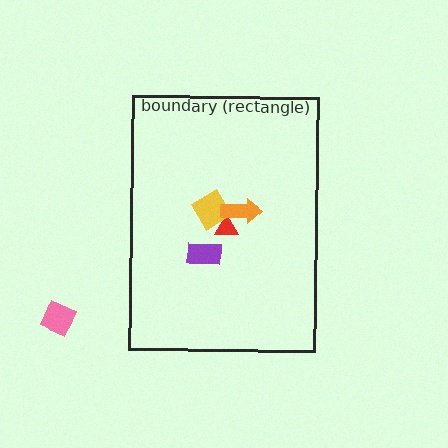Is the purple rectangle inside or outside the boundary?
Inside.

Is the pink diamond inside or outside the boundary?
Outside.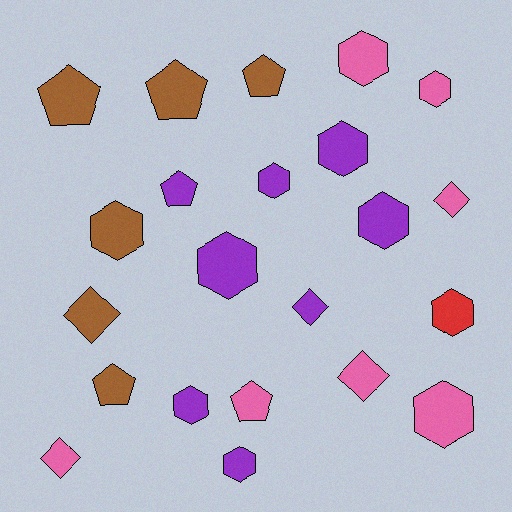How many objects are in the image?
There are 22 objects.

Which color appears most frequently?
Purple, with 8 objects.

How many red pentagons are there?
There are no red pentagons.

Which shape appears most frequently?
Hexagon, with 11 objects.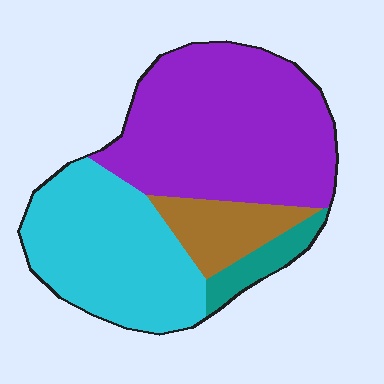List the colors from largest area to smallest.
From largest to smallest: purple, cyan, brown, teal.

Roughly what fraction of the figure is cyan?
Cyan takes up about one third (1/3) of the figure.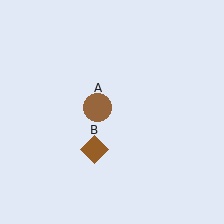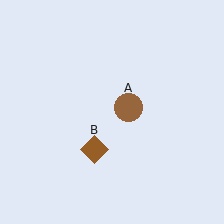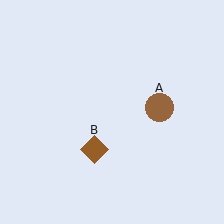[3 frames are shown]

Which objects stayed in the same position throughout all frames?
Brown diamond (object B) remained stationary.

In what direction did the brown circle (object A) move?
The brown circle (object A) moved right.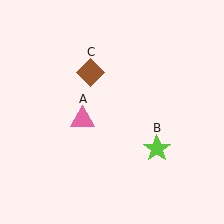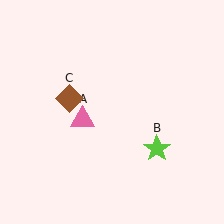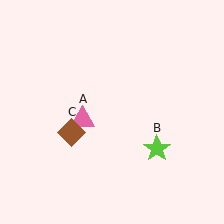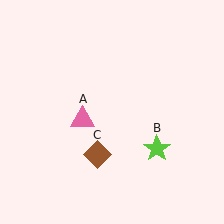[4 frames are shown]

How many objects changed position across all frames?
1 object changed position: brown diamond (object C).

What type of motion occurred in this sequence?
The brown diamond (object C) rotated counterclockwise around the center of the scene.